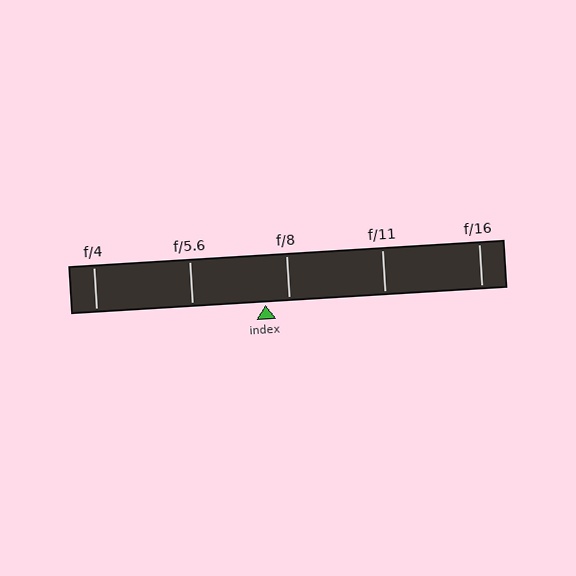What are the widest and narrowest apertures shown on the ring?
The widest aperture shown is f/4 and the narrowest is f/16.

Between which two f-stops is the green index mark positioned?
The index mark is between f/5.6 and f/8.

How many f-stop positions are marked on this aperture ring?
There are 5 f-stop positions marked.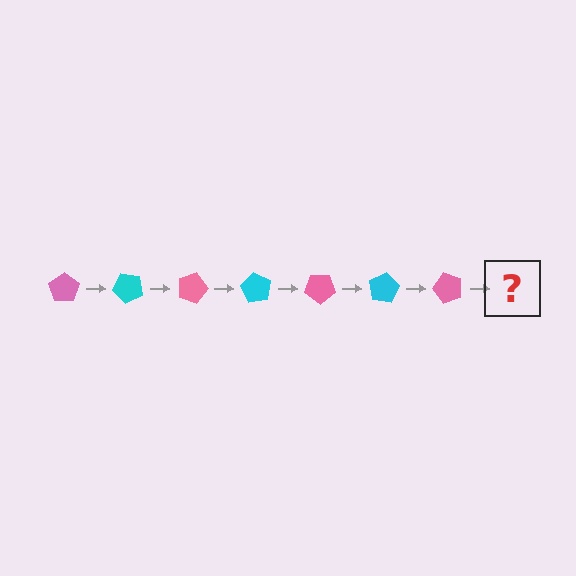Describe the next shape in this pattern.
It should be a cyan pentagon, rotated 315 degrees from the start.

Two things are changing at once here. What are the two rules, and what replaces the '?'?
The two rules are that it rotates 45 degrees each step and the color cycles through pink and cyan. The '?' should be a cyan pentagon, rotated 315 degrees from the start.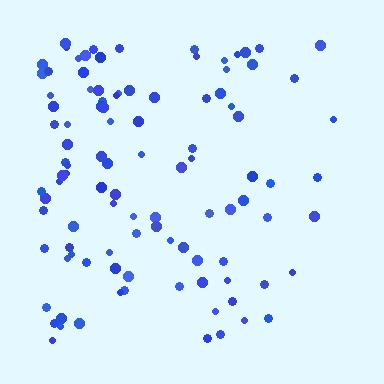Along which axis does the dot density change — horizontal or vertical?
Horizontal.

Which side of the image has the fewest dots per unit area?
The right.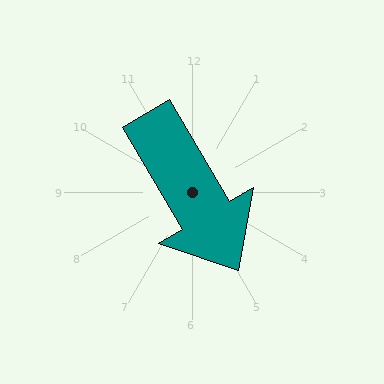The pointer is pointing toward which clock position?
Roughly 5 o'clock.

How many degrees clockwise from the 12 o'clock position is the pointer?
Approximately 150 degrees.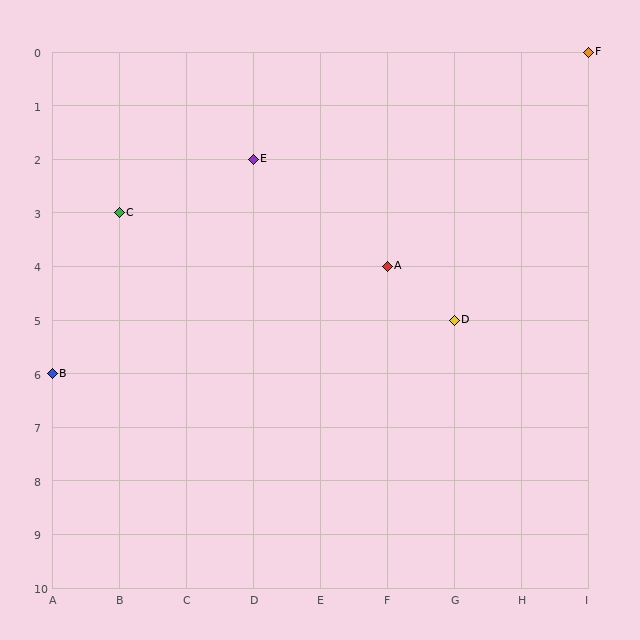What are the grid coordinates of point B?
Point B is at grid coordinates (A, 6).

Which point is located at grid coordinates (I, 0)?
Point F is at (I, 0).